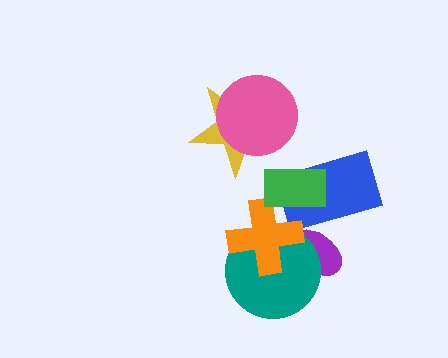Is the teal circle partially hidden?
Yes, it is partially covered by another shape.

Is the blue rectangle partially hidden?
Yes, it is partially covered by another shape.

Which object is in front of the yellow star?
The pink circle is in front of the yellow star.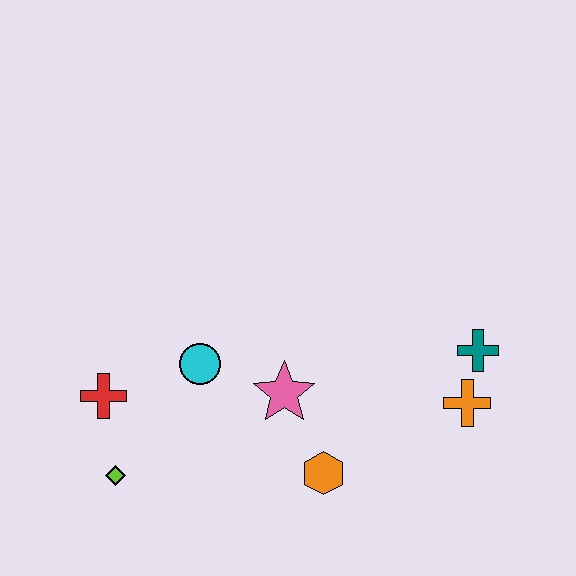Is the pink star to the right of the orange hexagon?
No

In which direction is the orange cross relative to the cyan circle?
The orange cross is to the right of the cyan circle.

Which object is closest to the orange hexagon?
The pink star is closest to the orange hexagon.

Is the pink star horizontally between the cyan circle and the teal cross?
Yes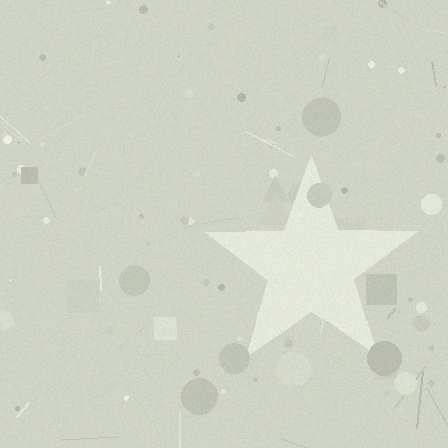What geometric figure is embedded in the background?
A star is embedded in the background.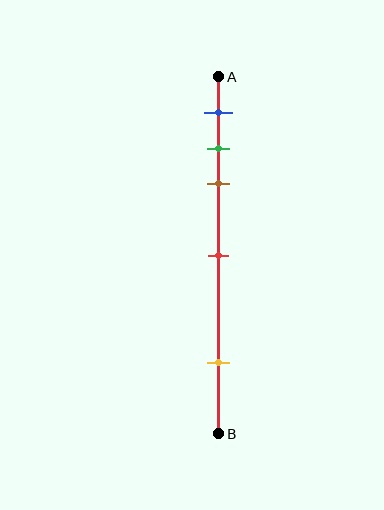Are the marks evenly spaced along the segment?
No, the marks are not evenly spaced.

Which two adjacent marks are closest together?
The green and brown marks are the closest adjacent pair.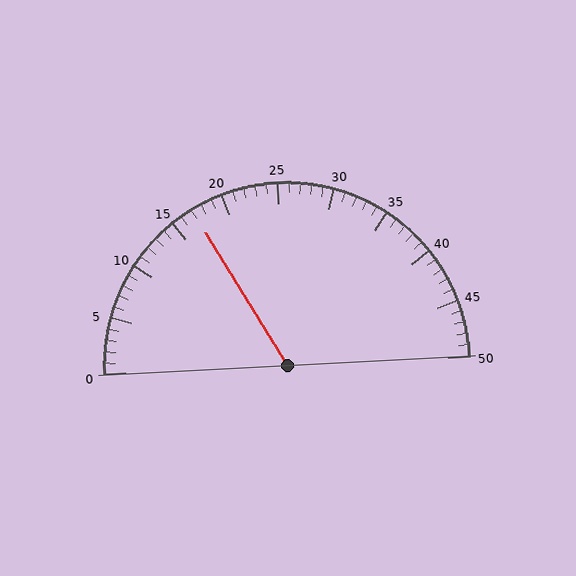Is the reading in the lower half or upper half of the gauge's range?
The reading is in the lower half of the range (0 to 50).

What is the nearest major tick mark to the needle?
The nearest major tick mark is 15.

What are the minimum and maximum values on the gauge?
The gauge ranges from 0 to 50.